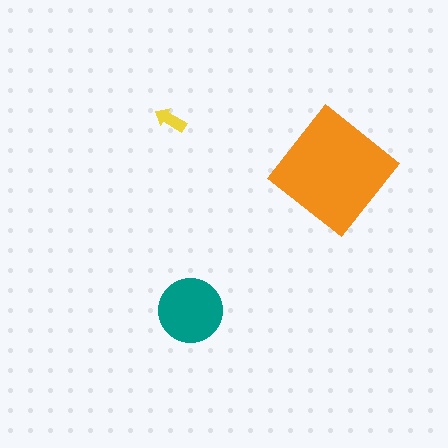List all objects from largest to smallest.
The orange diamond, the teal circle, the yellow arrow.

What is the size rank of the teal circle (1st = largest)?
2nd.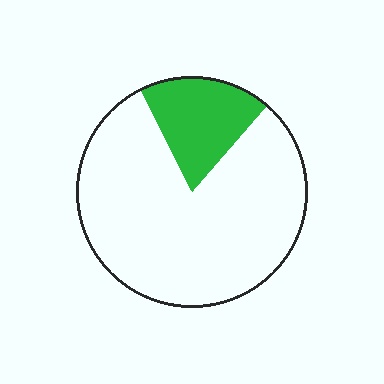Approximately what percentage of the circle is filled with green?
Approximately 20%.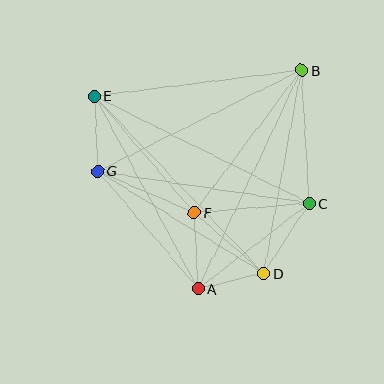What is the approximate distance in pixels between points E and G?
The distance between E and G is approximately 75 pixels.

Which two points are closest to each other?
Points A and D are closest to each other.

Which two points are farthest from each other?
Points D and E are farthest from each other.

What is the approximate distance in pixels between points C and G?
The distance between C and G is approximately 214 pixels.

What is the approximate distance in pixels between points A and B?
The distance between A and B is approximately 242 pixels.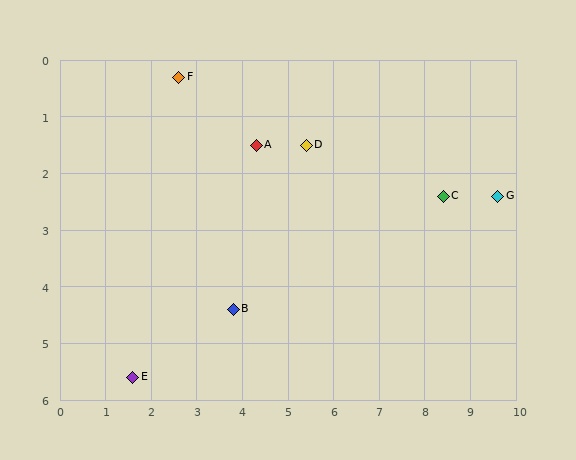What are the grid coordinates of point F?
Point F is at approximately (2.6, 0.3).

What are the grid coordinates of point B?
Point B is at approximately (3.8, 4.4).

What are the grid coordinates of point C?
Point C is at approximately (8.4, 2.4).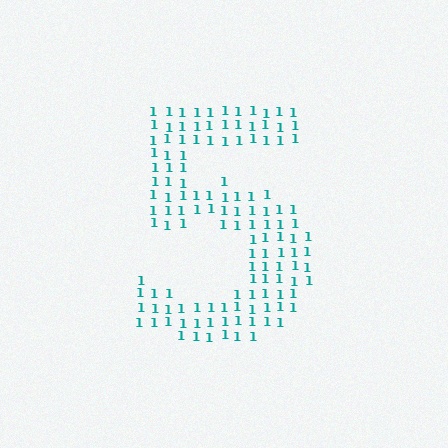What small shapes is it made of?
It is made of small digit 1's.